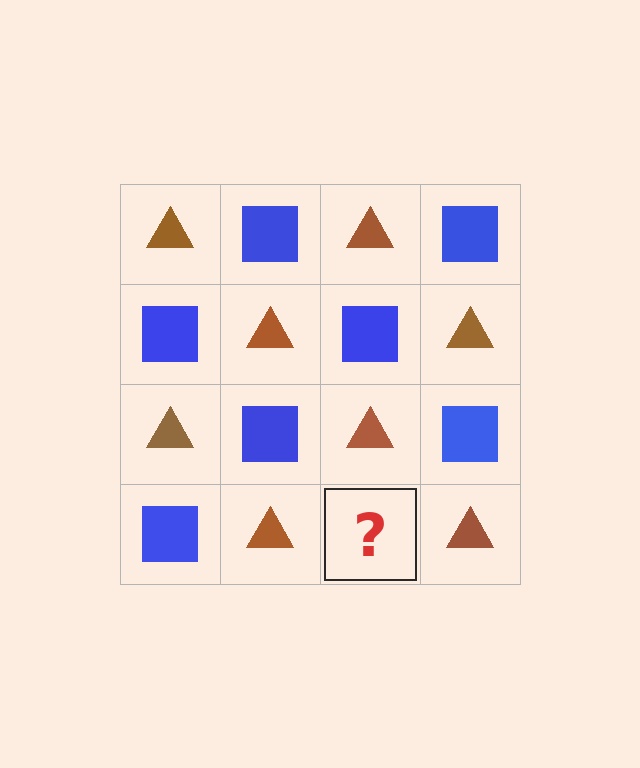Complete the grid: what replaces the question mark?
The question mark should be replaced with a blue square.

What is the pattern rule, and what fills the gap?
The rule is that it alternates brown triangle and blue square in a checkerboard pattern. The gap should be filled with a blue square.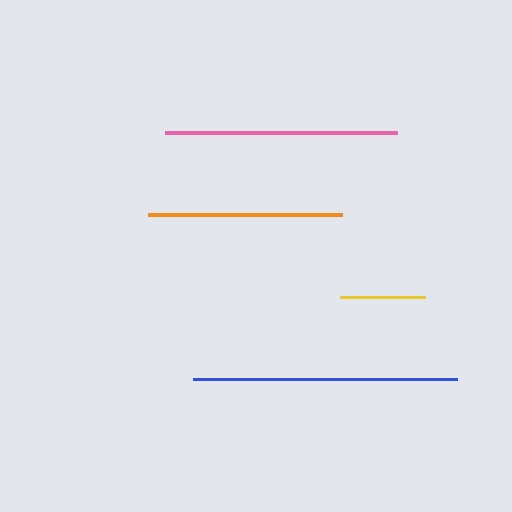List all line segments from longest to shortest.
From longest to shortest: blue, pink, orange, yellow.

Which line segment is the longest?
The blue line is the longest at approximately 264 pixels.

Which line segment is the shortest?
The yellow line is the shortest at approximately 85 pixels.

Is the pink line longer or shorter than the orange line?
The pink line is longer than the orange line.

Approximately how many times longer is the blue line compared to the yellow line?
The blue line is approximately 3.1 times the length of the yellow line.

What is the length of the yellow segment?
The yellow segment is approximately 85 pixels long.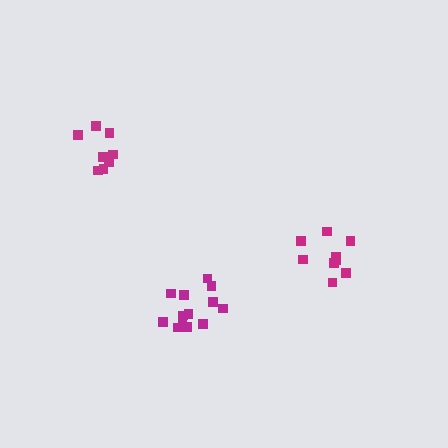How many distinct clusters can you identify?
There are 3 distinct clusters.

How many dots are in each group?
Group 1: 8 dots, Group 2: 9 dots, Group 3: 13 dots (30 total).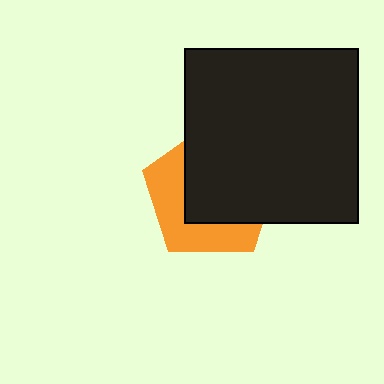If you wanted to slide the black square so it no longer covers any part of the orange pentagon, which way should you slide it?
Slide it toward the upper-right — that is the most direct way to separate the two shapes.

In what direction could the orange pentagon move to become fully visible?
The orange pentagon could move toward the lower-left. That would shift it out from behind the black square entirely.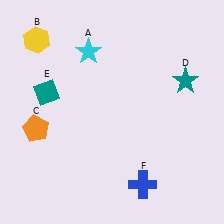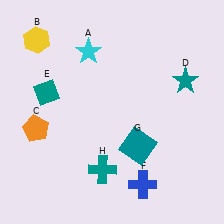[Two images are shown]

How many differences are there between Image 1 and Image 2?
There are 2 differences between the two images.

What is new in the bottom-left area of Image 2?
A teal cross (H) was added in the bottom-left area of Image 2.